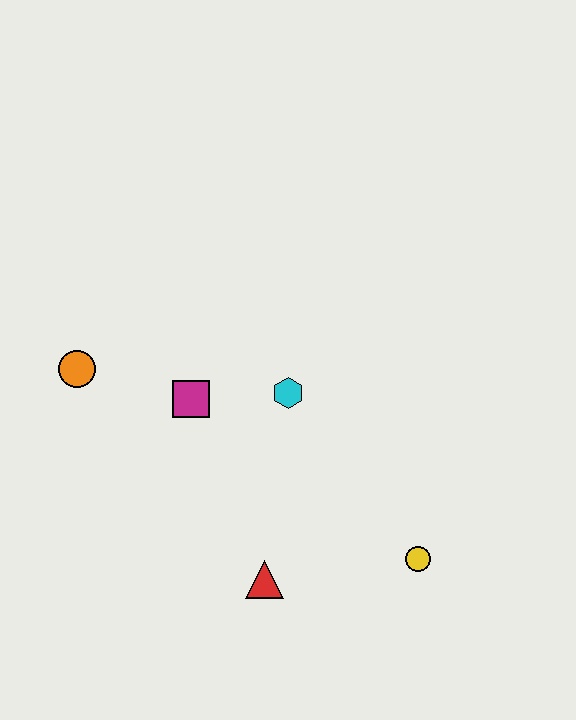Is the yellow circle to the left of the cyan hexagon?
No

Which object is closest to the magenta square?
The cyan hexagon is closest to the magenta square.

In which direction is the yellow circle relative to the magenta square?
The yellow circle is to the right of the magenta square.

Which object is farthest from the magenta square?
The yellow circle is farthest from the magenta square.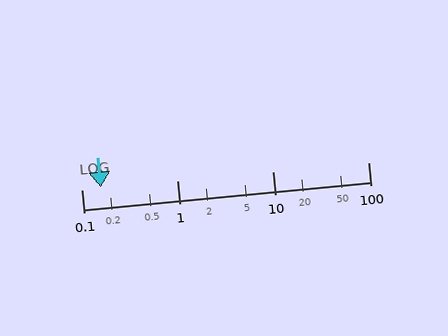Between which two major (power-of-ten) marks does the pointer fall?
The pointer is between 0.1 and 1.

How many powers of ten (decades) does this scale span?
The scale spans 3 decades, from 0.1 to 100.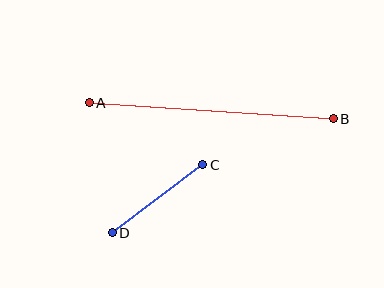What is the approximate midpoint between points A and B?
The midpoint is at approximately (211, 111) pixels.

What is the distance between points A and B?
The distance is approximately 244 pixels.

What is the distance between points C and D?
The distance is approximately 113 pixels.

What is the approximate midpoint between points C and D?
The midpoint is at approximately (158, 199) pixels.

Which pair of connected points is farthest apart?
Points A and B are farthest apart.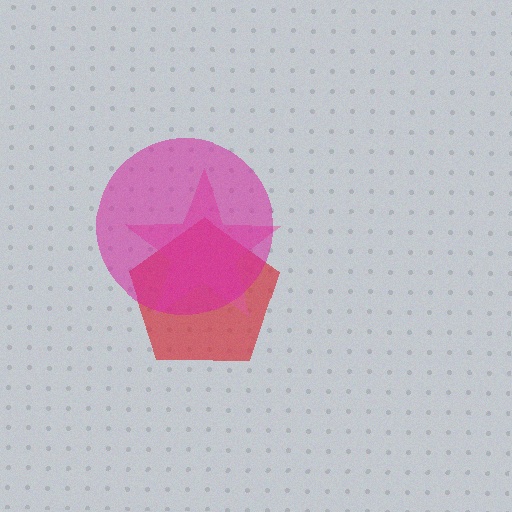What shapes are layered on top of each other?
The layered shapes are: a red pentagon, a pink star, a magenta circle.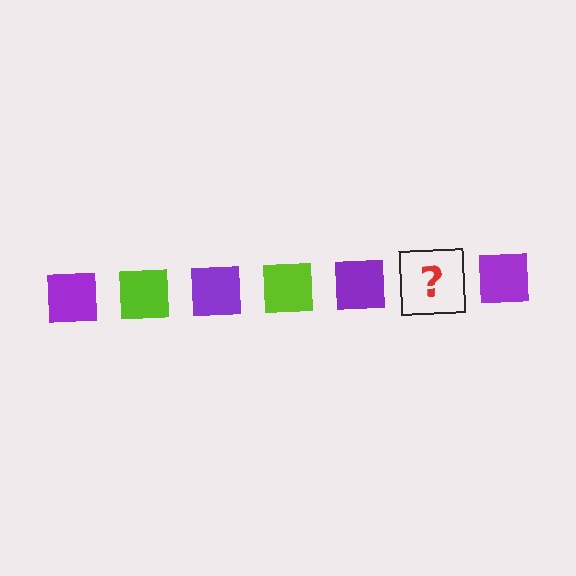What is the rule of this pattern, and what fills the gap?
The rule is that the pattern cycles through purple, lime squares. The gap should be filled with a lime square.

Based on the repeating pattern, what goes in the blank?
The blank should be a lime square.